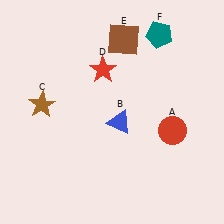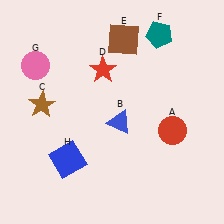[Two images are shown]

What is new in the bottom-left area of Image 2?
A blue square (H) was added in the bottom-left area of Image 2.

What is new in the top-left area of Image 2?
A pink circle (G) was added in the top-left area of Image 2.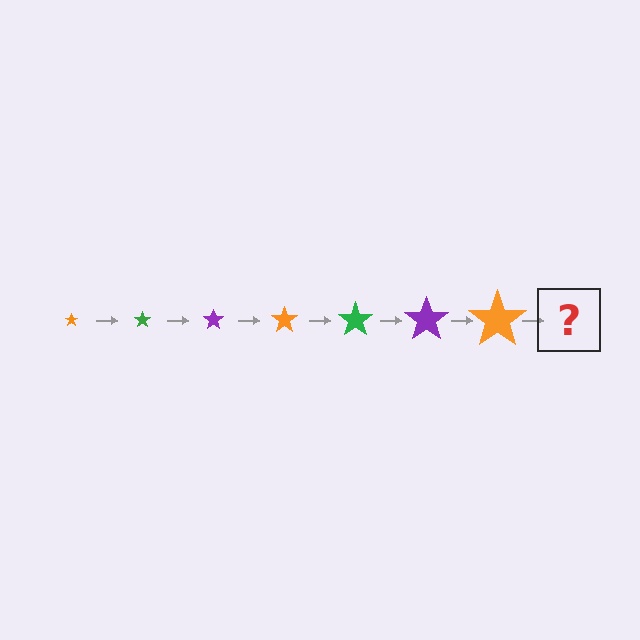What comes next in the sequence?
The next element should be a green star, larger than the previous one.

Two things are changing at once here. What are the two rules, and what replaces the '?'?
The two rules are that the star grows larger each step and the color cycles through orange, green, and purple. The '?' should be a green star, larger than the previous one.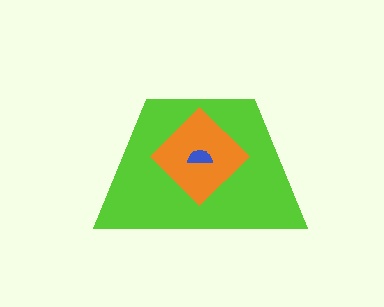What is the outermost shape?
The lime trapezoid.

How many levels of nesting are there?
3.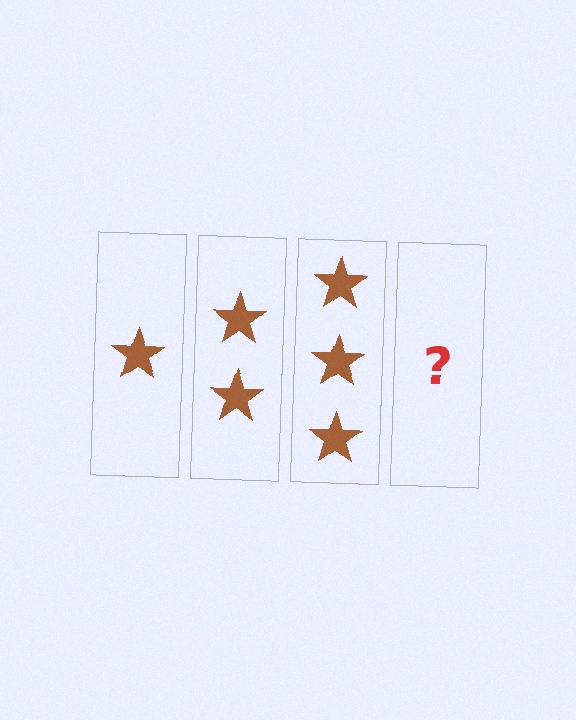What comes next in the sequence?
The next element should be 4 stars.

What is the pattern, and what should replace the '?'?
The pattern is that each step adds one more star. The '?' should be 4 stars.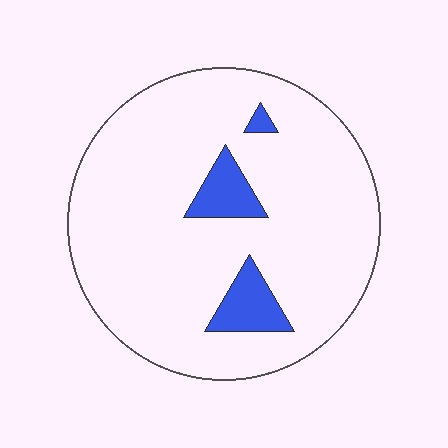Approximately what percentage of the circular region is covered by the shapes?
Approximately 10%.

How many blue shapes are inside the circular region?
3.